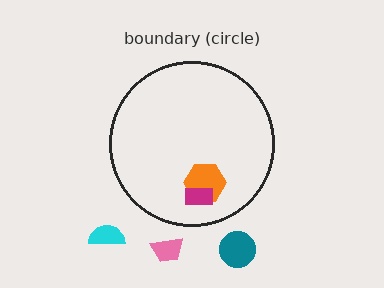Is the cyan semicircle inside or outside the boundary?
Outside.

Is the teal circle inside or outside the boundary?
Outside.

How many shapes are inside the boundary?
2 inside, 3 outside.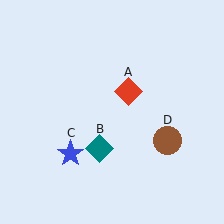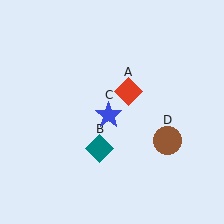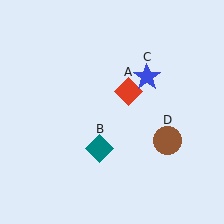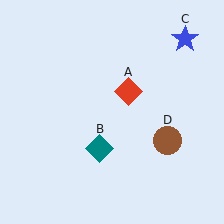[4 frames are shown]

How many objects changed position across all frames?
1 object changed position: blue star (object C).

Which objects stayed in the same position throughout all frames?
Red diamond (object A) and teal diamond (object B) and brown circle (object D) remained stationary.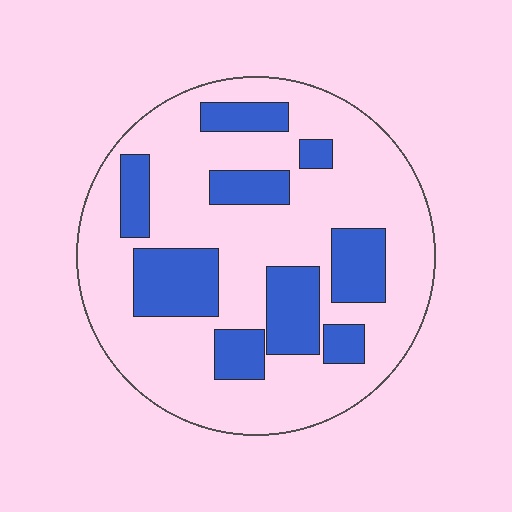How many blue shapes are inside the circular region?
9.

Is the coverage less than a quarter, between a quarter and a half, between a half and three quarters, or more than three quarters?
Between a quarter and a half.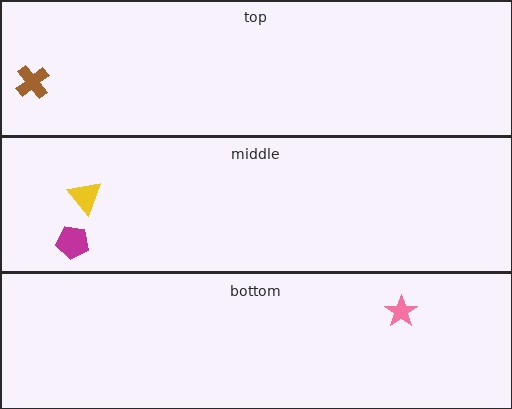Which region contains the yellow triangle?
The middle region.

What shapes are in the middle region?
The magenta pentagon, the yellow triangle.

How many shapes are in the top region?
1.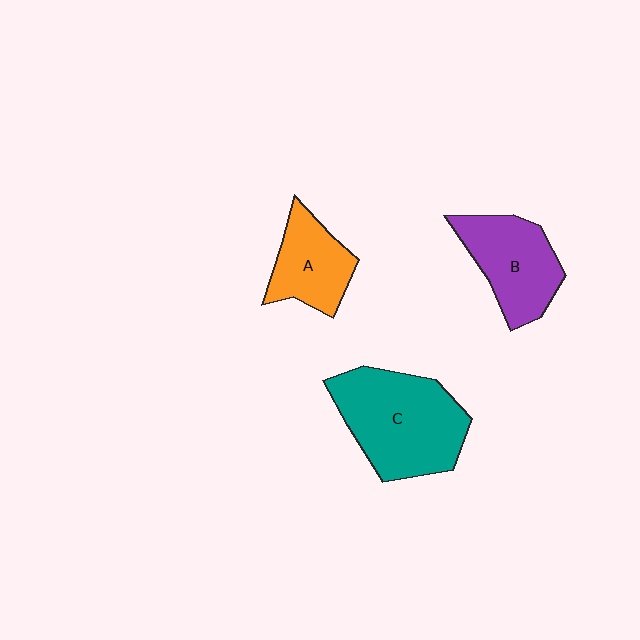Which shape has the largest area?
Shape C (teal).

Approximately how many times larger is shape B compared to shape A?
Approximately 1.3 times.